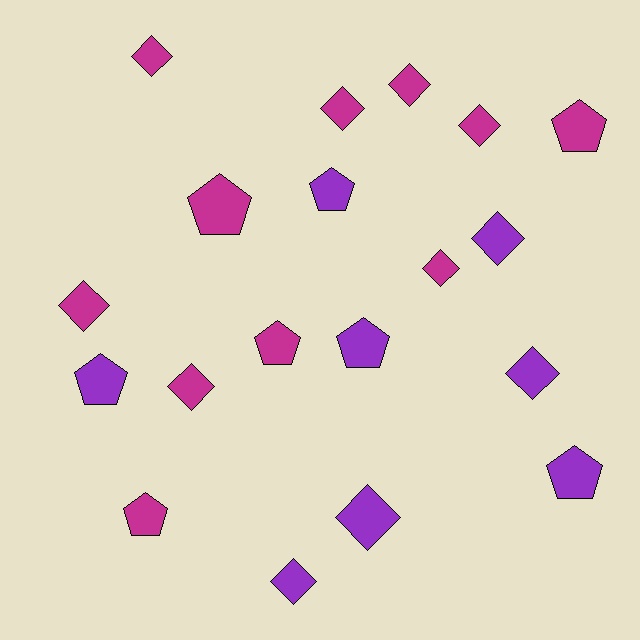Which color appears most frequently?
Magenta, with 11 objects.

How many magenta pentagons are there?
There are 4 magenta pentagons.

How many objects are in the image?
There are 19 objects.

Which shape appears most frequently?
Diamond, with 11 objects.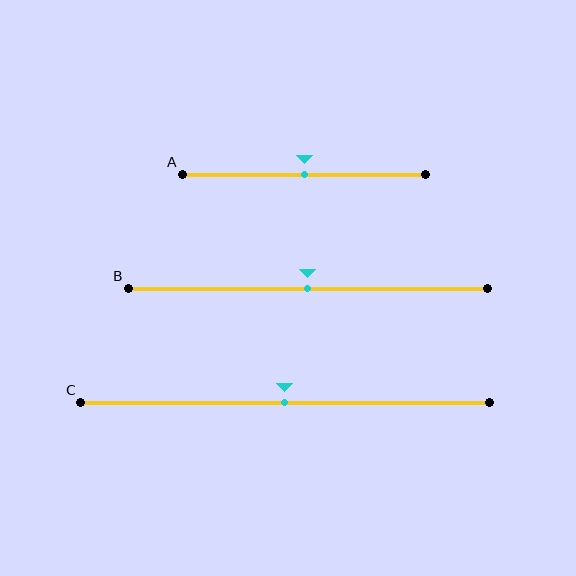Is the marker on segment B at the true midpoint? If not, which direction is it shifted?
Yes, the marker on segment B is at the true midpoint.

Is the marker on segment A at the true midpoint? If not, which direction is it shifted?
Yes, the marker on segment A is at the true midpoint.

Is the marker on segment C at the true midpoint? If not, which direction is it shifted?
Yes, the marker on segment C is at the true midpoint.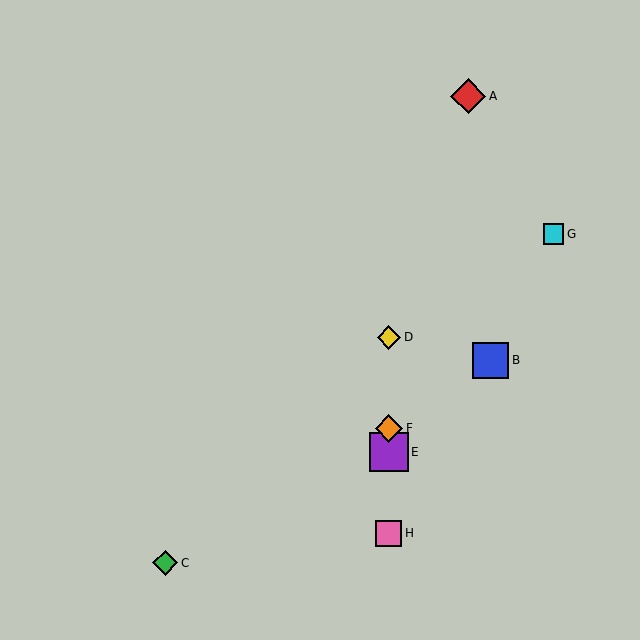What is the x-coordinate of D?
Object D is at x≈389.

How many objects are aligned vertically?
4 objects (D, E, F, H) are aligned vertically.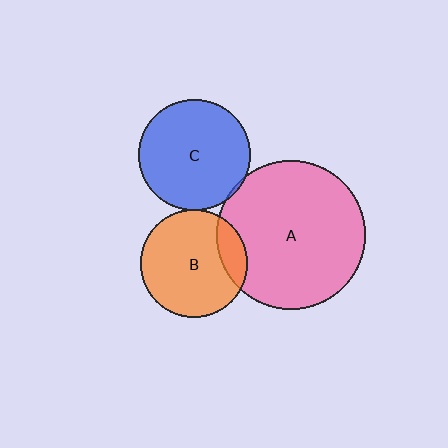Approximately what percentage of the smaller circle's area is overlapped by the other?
Approximately 15%.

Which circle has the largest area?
Circle A (pink).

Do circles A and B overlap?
Yes.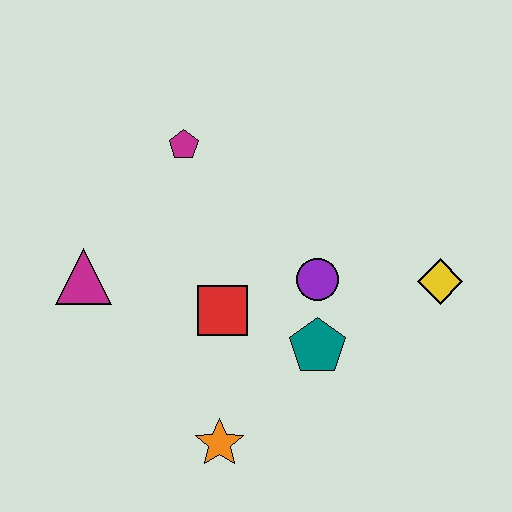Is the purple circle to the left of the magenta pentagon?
No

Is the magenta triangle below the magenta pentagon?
Yes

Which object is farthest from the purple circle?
The magenta triangle is farthest from the purple circle.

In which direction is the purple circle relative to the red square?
The purple circle is to the right of the red square.